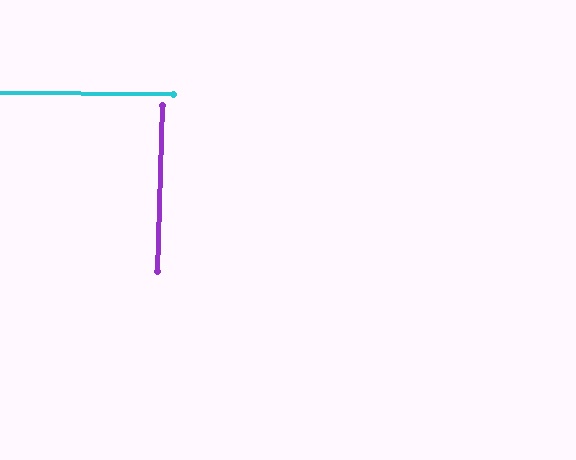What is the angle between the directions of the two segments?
Approximately 89 degrees.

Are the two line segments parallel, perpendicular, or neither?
Perpendicular — they meet at approximately 89°.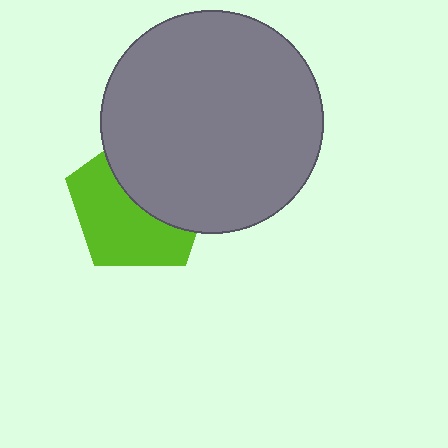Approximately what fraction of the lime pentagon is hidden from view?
Roughly 47% of the lime pentagon is hidden behind the gray circle.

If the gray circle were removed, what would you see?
You would see the complete lime pentagon.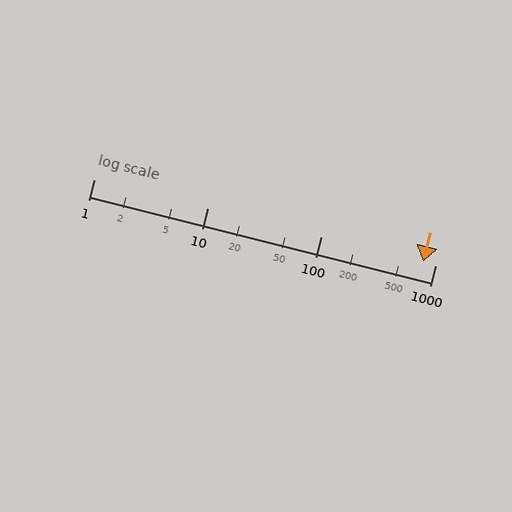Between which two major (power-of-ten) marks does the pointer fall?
The pointer is between 100 and 1000.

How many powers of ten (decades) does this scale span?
The scale spans 3 decades, from 1 to 1000.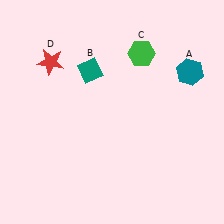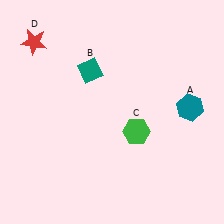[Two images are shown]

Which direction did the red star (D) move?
The red star (D) moved up.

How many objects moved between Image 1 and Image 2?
3 objects moved between the two images.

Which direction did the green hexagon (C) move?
The green hexagon (C) moved down.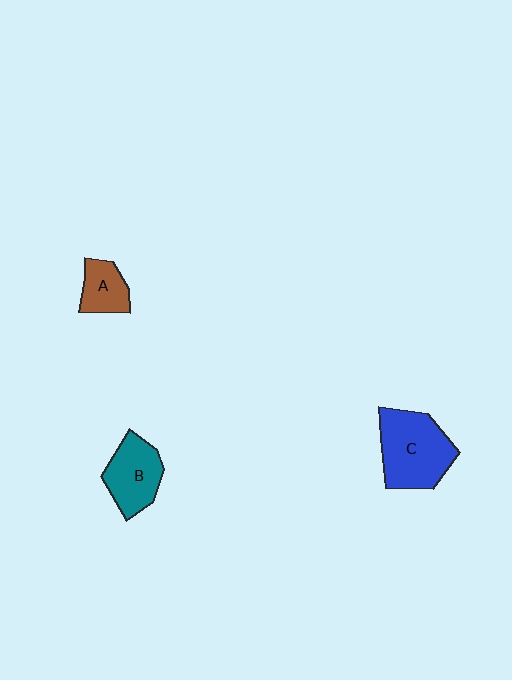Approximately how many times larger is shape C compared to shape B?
Approximately 1.4 times.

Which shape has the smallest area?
Shape A (brown).